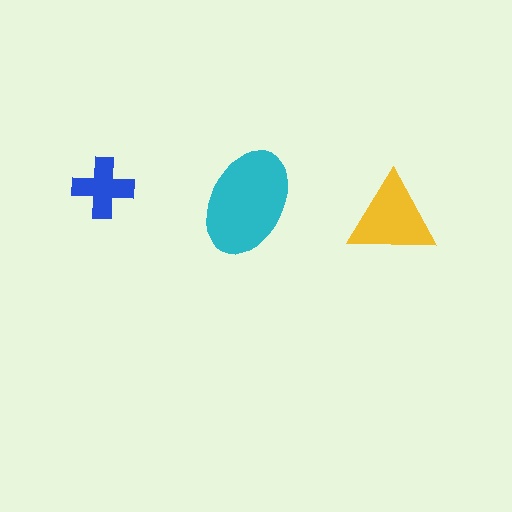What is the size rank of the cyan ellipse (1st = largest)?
1st.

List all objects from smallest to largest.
The blue cross, the yellow triangle, the cyan ellipse.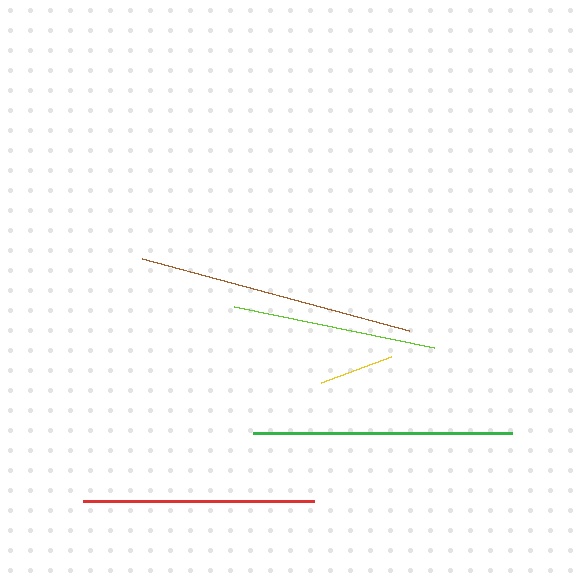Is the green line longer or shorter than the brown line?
The brown line is longer than the green line.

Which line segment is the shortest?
The yellow line is the shortest at approximately 75 pixels.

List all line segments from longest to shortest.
From longest to shortest: brown, green, red, lime, yellow.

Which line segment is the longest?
The brown line is the longest at approximately 276 pixels.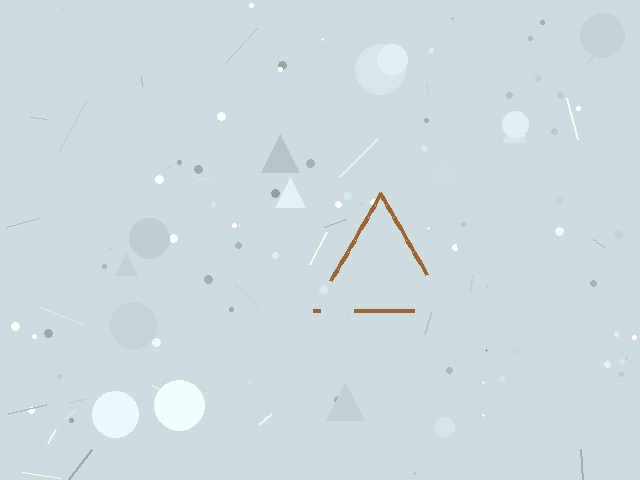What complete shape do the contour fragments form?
The contour fragments form a triangle.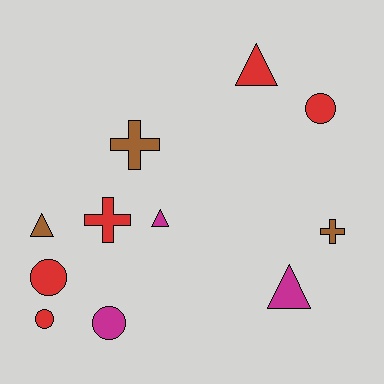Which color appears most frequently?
Red, with 5 objects.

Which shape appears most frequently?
Circle, with 4 objects.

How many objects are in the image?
There are 11 objects.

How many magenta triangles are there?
There are 2 magenta triangles.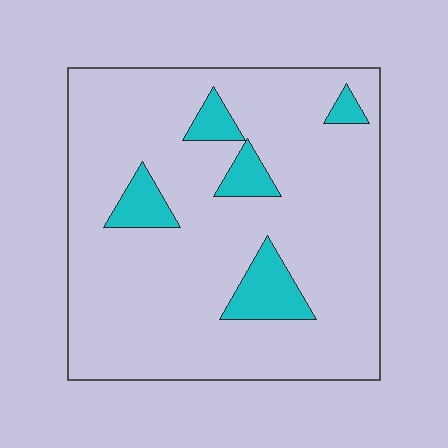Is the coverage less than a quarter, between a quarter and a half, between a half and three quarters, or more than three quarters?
Less than a quarter.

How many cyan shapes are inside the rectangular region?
5.